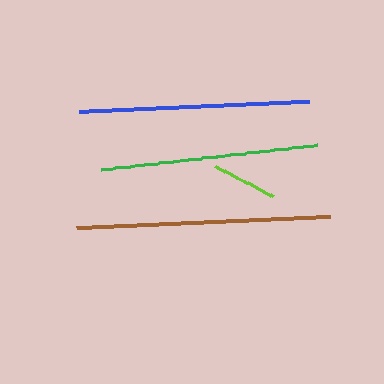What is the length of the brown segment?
The brown segment is approximately 254 pixels long.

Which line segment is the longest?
The brown line is the longest at approximately 254 pixels.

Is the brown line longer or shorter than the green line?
The brown line is longer than the green line.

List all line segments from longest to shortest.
From longest to shortest: brown, blue, green, lime.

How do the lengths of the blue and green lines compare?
The blue and green lines are approximately the same length.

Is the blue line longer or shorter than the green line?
The blue line is longer than the green line.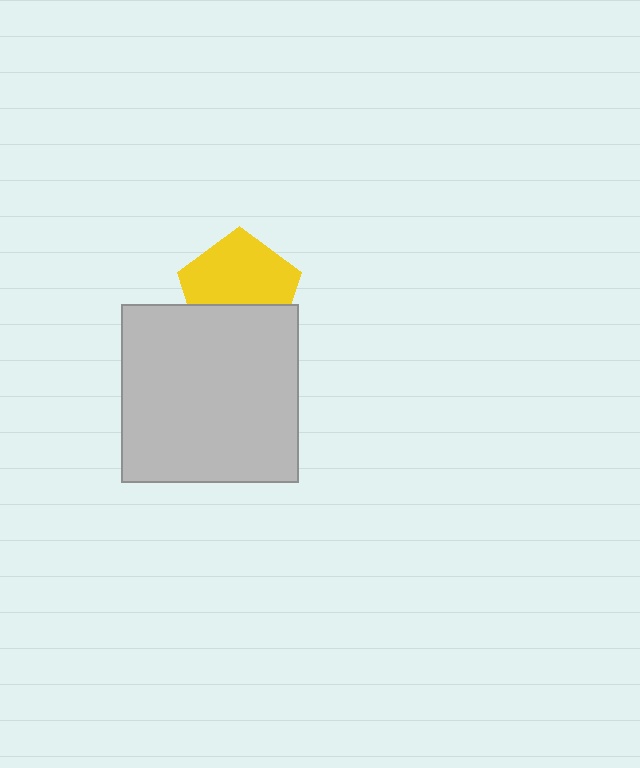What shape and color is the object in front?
The object in front is a light gray square.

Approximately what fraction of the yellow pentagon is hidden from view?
Roughly 37% of the yellow pentagon is hidden behind the light gray square.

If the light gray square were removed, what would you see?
You would see the complete yellow pentagon.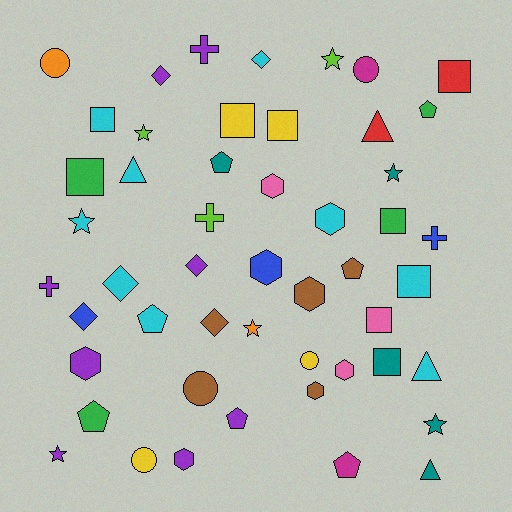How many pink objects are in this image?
There are 3 pink objects.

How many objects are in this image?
There are 50 objects.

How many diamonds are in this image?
There are 6 diamonds.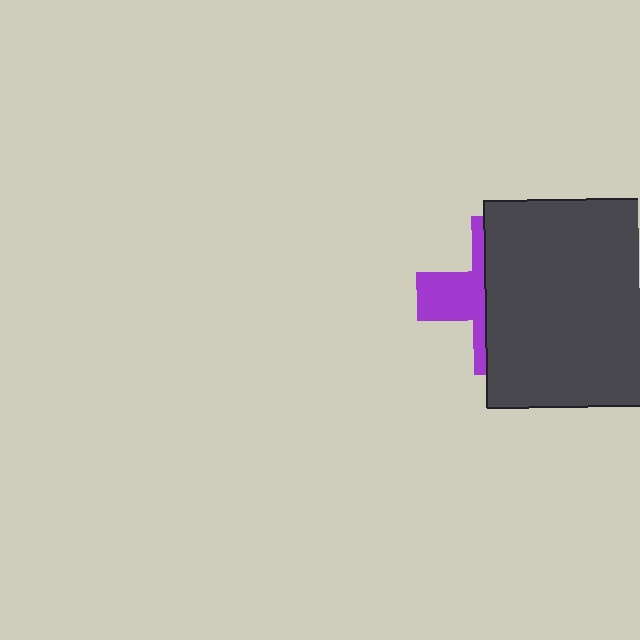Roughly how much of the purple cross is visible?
A small part of it is visible (roughly 36%).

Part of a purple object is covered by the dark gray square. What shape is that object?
It is a cross.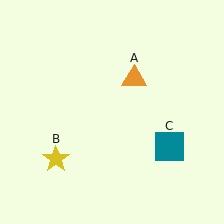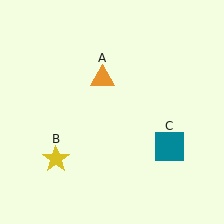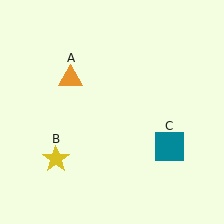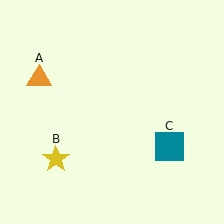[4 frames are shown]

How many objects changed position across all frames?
1 object changed position: orange triangle (object A).